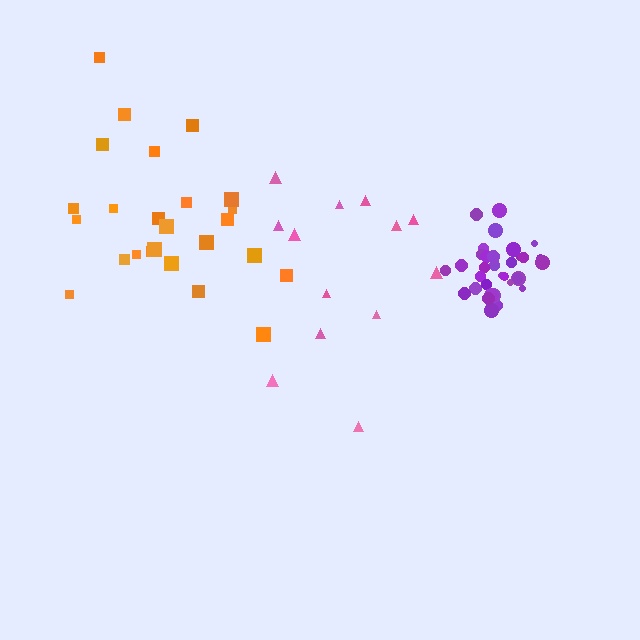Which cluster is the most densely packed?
Purple.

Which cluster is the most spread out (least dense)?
Pink.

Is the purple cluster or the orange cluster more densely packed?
Purple.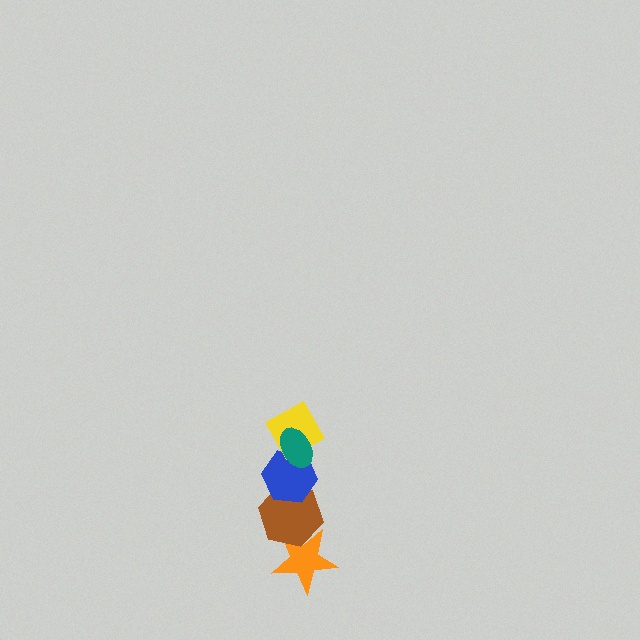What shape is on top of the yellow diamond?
The teal ellipse is on top of the yellow diamond.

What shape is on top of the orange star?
The brown hexagon is on top of the orange star.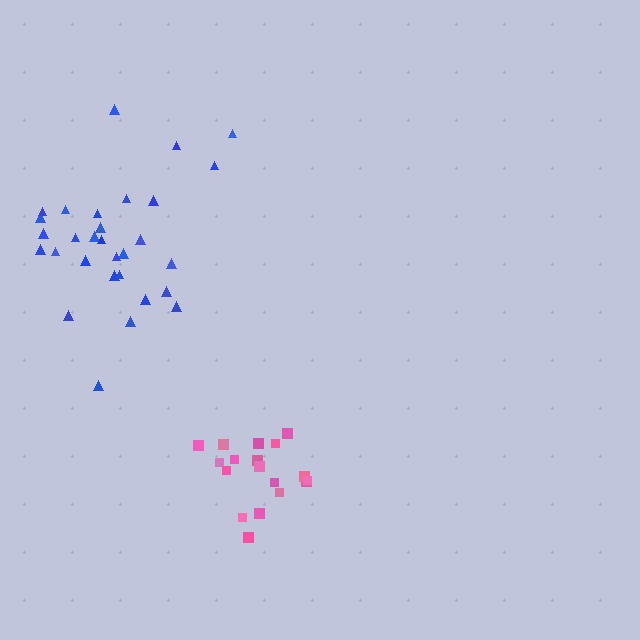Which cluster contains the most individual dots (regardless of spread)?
Blue (31).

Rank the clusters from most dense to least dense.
pink, blue.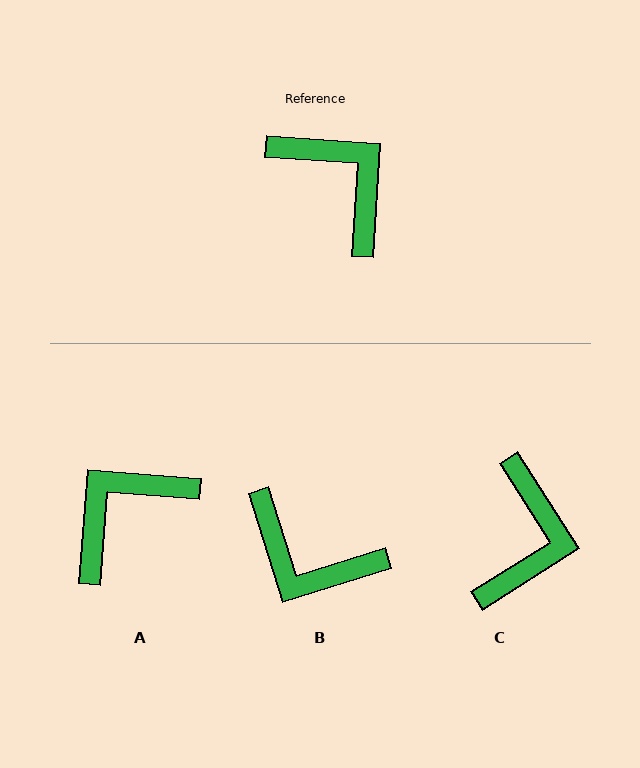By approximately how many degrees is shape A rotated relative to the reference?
Approximately 89 degrees counter-clockwise.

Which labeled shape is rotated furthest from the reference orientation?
B, about 159 degrees away.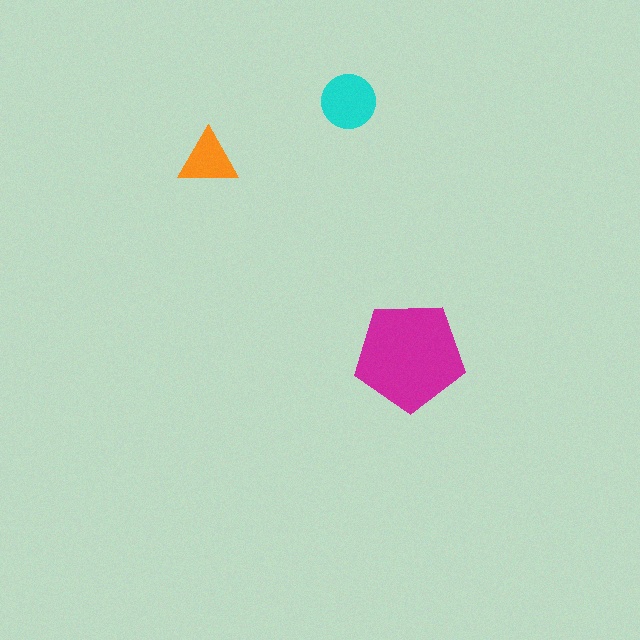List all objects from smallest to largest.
The orange triangle, the cyan circle, the magenta pentagon.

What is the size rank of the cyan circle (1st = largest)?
2nd.